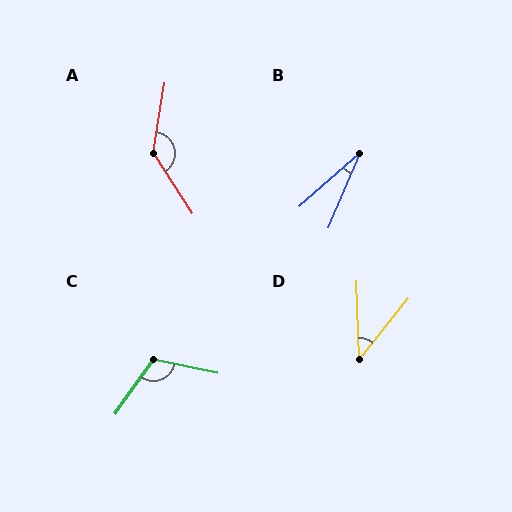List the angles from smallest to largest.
B (25°), D (40°), C (114°), A (138°).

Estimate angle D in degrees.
Approximately 40 degrees.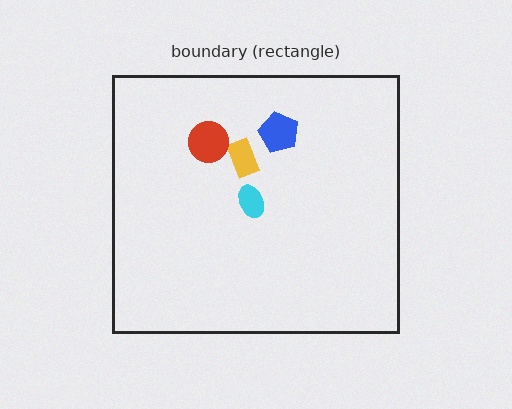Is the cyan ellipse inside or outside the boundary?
Inside.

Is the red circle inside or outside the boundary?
Inside.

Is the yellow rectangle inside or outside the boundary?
Inside.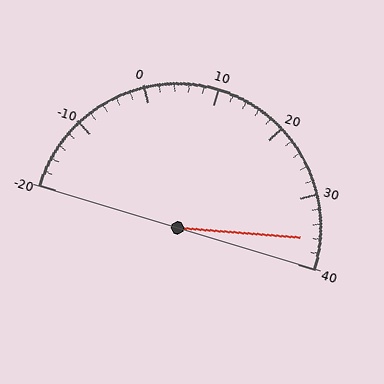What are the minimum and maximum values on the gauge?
The gauge ranges from -20 to 40.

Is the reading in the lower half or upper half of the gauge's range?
The reading is in the upper half of the range (-20 to 40).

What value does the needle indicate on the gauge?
The needle indicates approximately 36.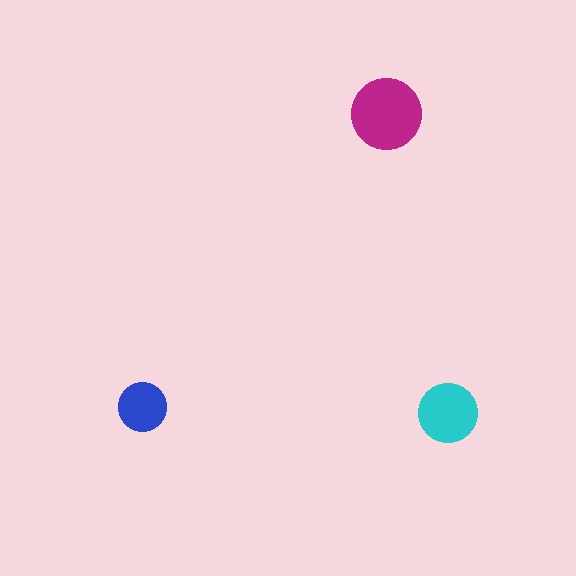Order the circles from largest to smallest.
the magenta one, the cyan one, the blue one.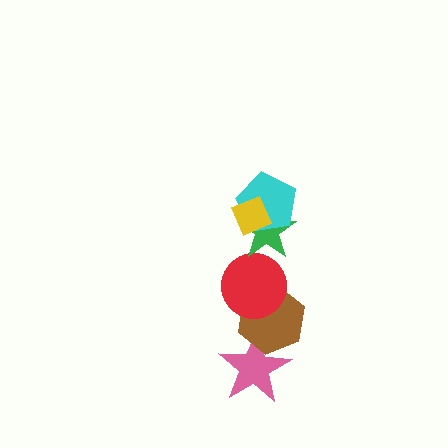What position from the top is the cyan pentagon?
The cyan pentagon is 2nd from the top.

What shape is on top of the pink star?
The brown hexagon is on top of the pink star.